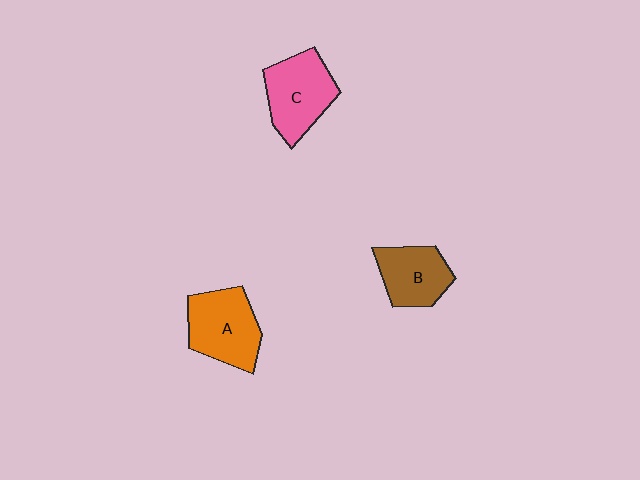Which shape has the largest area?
Shape A (orange).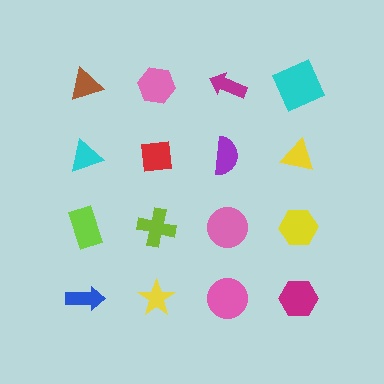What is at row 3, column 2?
A lime cross.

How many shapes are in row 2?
4 shapes.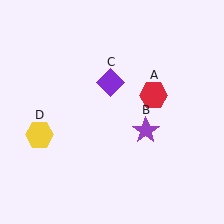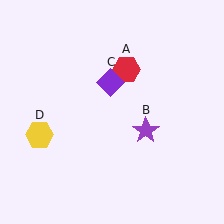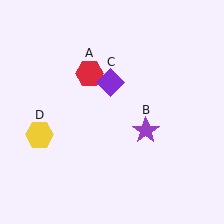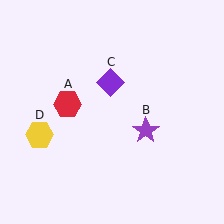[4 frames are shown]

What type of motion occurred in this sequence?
The red hexagon (object A) rotated counterclockwise around the center of the scene.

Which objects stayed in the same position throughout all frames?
Purple star (object B) and purple diamond (object C) and yellow hexagon (object D) remained stationary.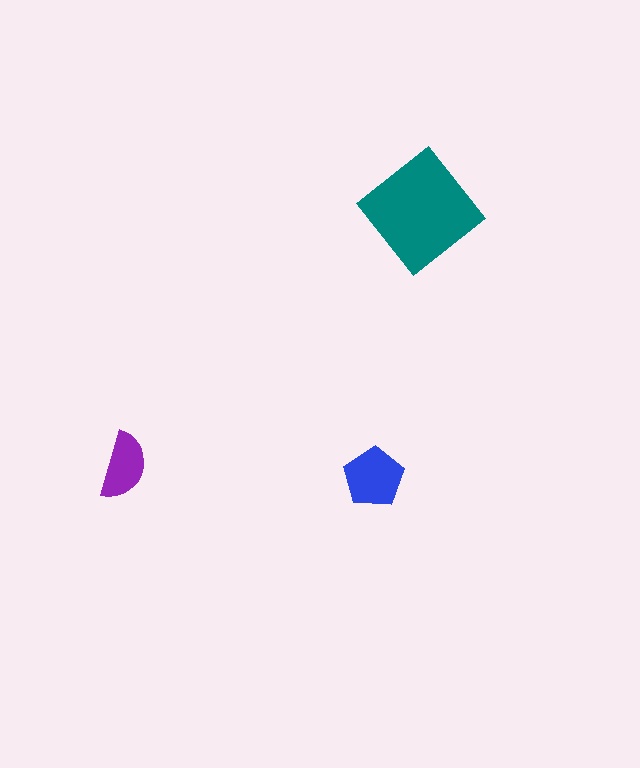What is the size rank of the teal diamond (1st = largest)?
1st.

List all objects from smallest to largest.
The purple semicircle, the blue pentagon, the teal diamond.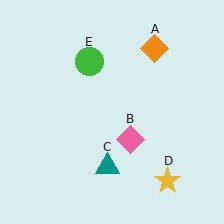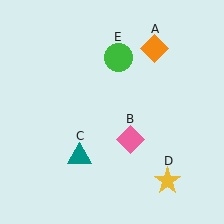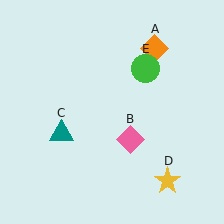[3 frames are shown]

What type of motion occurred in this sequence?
The teal triangle (object C), green circle (object E) rotated clockwise around the center of the scene.